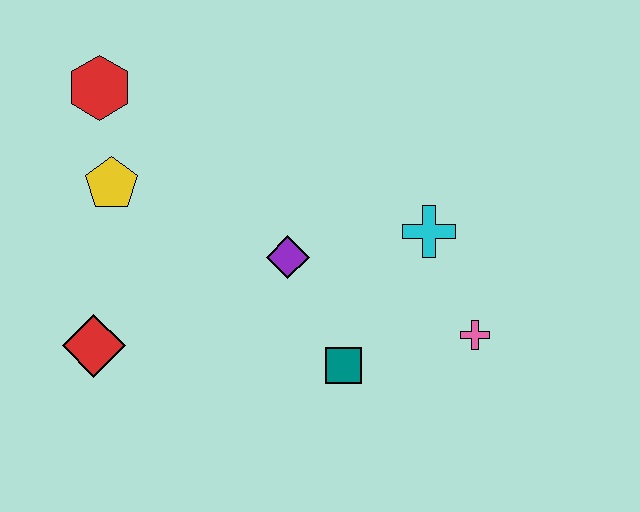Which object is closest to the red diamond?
The yellow pentagon is closest to the red diamond.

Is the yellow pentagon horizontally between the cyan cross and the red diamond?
Yes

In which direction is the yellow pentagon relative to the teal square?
The yellow pentagon is to the left of the teal square.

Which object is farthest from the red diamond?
The pink cross is farthest from the red diamond.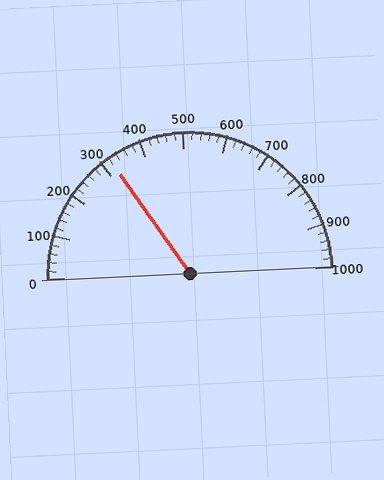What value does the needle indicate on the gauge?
The needle indicates approximately 320.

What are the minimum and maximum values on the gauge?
The gauge ranges from 0 to 1000.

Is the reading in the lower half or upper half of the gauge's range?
The reading is in the lower half of the range (0 to 1000).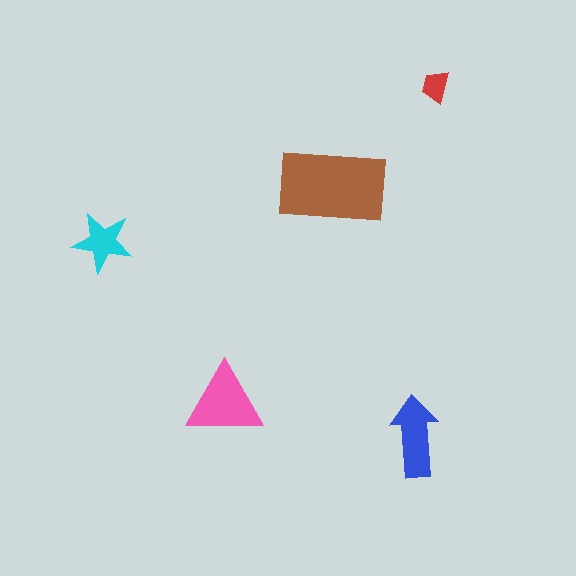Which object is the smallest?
The red trapezoid.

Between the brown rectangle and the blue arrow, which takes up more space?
The brown rectangle.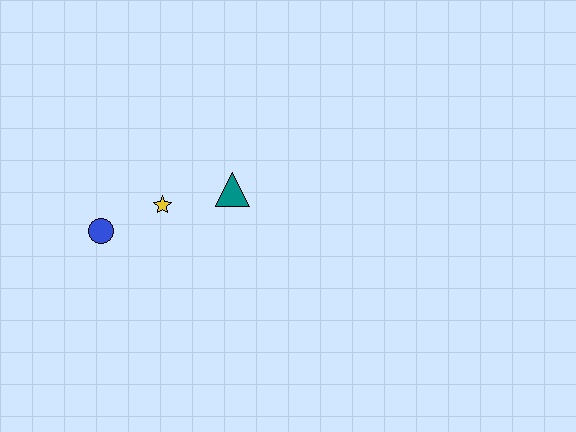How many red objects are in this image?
There are no red objects.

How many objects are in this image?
There are 3 objects.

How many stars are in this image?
There is 1 star.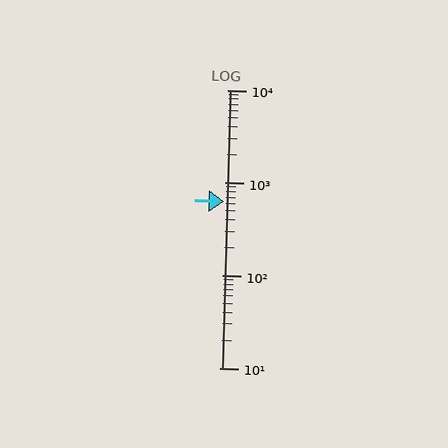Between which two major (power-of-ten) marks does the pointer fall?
The pointer is between 100 and 1000.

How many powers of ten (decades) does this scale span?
The scale spans 3 decades, from 10 to 10000.